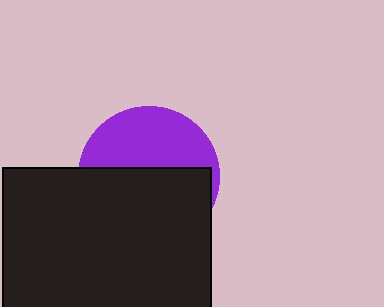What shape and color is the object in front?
The object in front is a black rectangle.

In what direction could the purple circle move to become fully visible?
The purple circle could move up. That would shift it out from behind the black rectangle entirely.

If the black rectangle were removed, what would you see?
You would see the complete purple circle.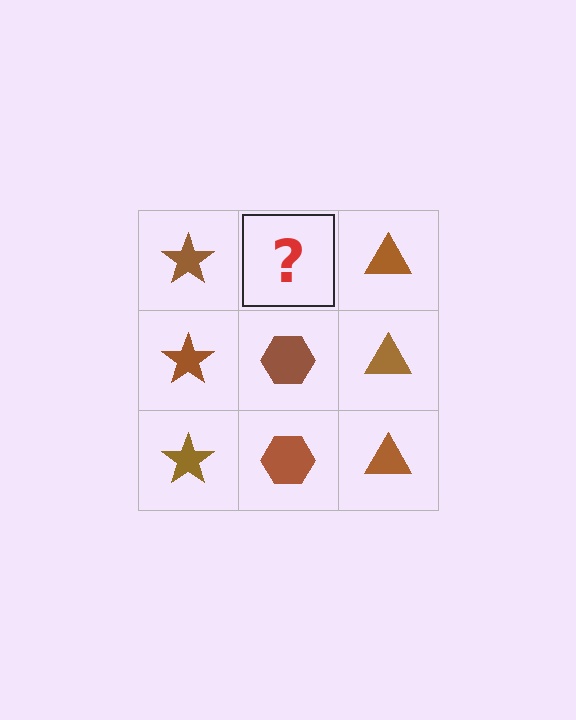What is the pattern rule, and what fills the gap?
The rule is that each column has a consistent shape. The gap should be filled with a brown hexagon.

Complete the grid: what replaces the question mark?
The question mark should be replaced with a brown hexagon.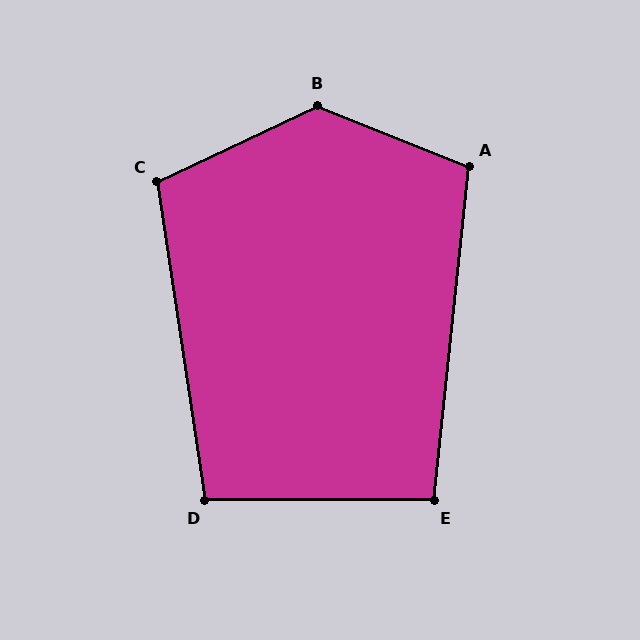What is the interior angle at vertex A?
Approximately 106 degrees (obtuse).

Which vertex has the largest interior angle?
B, at approximately 133 degrees.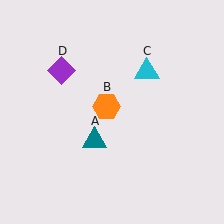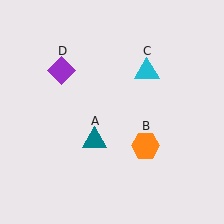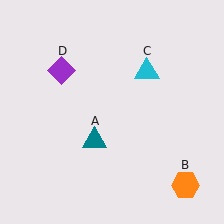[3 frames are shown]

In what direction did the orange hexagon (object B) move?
The orange hexagon (object B) moved down and to the right.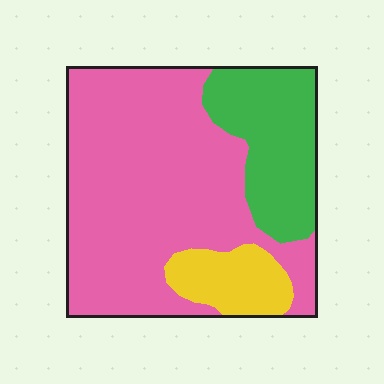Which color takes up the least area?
Yellow, at roughly 10%.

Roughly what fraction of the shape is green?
Green covers roughly 25% of the shape.